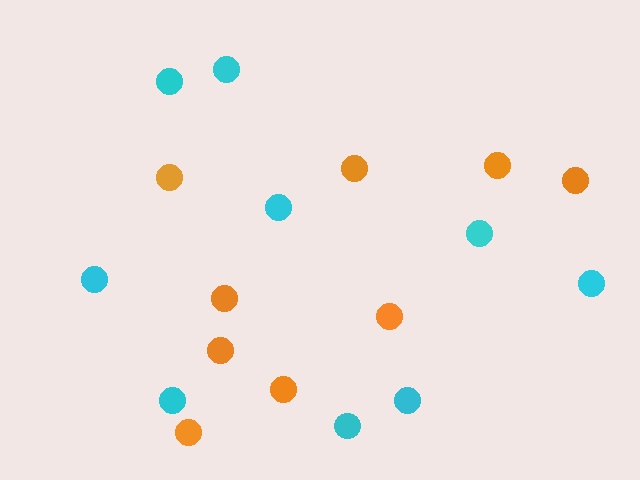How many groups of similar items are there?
There are 2 groups: one group of orange circles (9) and one group of cyan circles (9).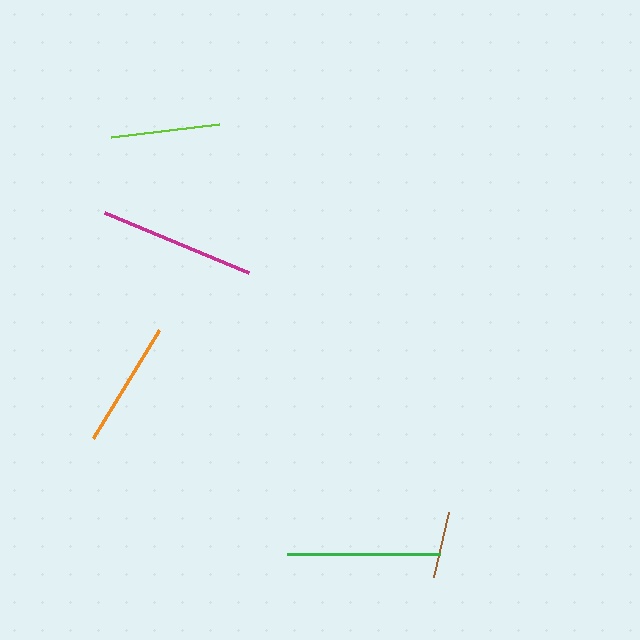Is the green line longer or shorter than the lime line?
The green line is longer than the lime line.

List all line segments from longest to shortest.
From longest to shortest: magenta, green, orange, lime, brown.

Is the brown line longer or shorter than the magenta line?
The magenta line is longer than the brown line.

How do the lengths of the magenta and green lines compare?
The magenta and green lines are approximately the same length.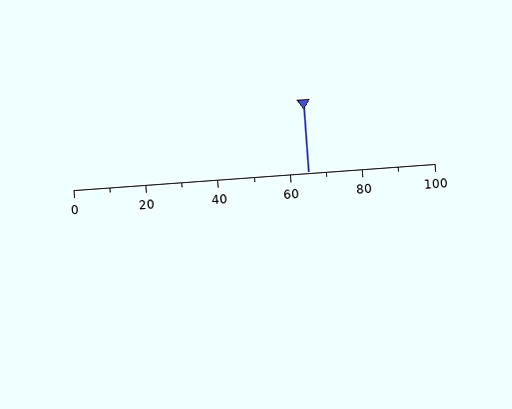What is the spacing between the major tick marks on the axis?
The major ticks are spaced 20 apart.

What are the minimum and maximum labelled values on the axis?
The axis runs from 0 to 100.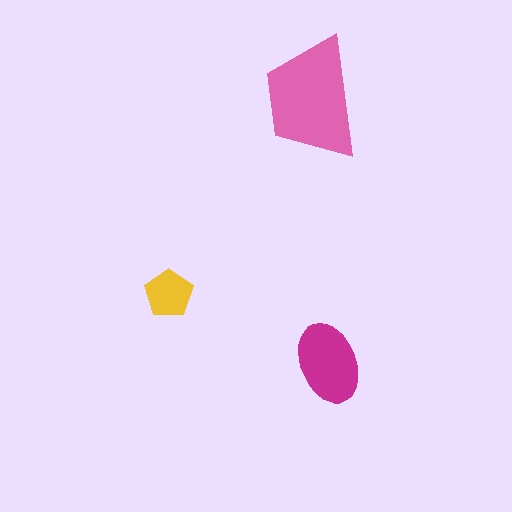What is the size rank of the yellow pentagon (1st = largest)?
3rd.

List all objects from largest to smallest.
The pink trapezoid, the magenta ellipse, the yellow pentagon.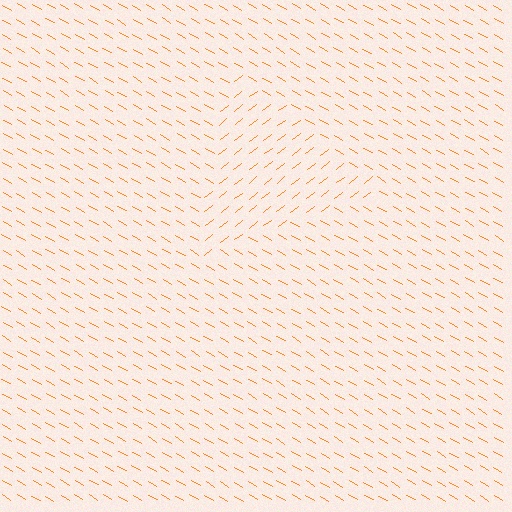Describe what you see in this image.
The image is filled with small orange line segments. A triangle region in the image has lines oriented differently from the surrounding lines, creating a visible texture boundary.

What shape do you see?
I see a triangle.